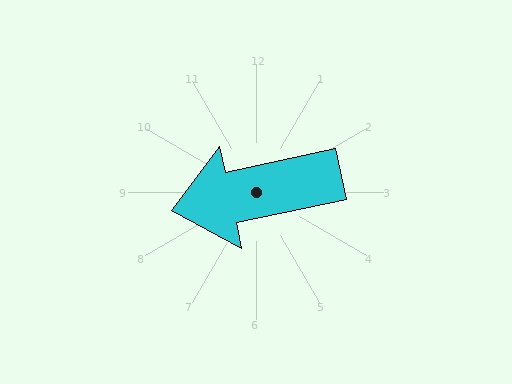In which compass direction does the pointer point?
West.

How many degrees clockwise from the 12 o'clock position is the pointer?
Approximately 258 degrees.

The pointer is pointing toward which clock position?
Roughly 9 o'clock.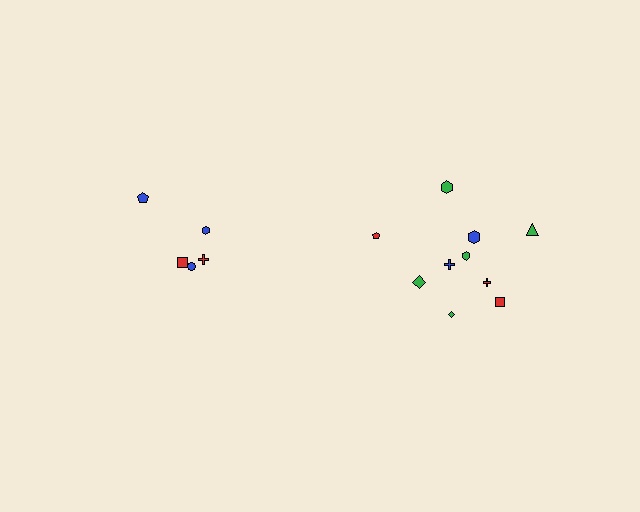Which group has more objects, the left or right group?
The right group.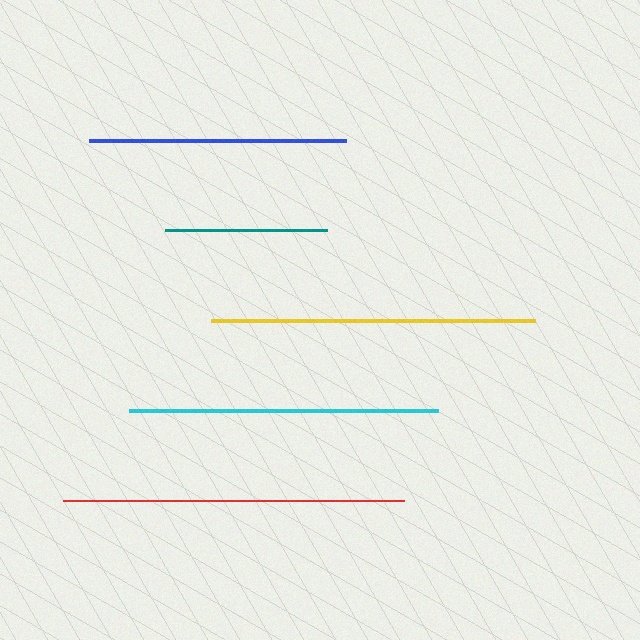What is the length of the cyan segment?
The cyan segment is approximately 309 pixels long.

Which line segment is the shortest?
The teal line is the shortest at approximately 161 pixels.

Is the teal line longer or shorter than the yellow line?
The yellow line is longer than the teal line.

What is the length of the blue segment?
The blue segment is approximately 257 pixels long.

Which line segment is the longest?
The red line is the longest at approximately 341 pixels.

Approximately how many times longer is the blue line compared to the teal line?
The blue line is approximately 1.6 times the length of the teal line.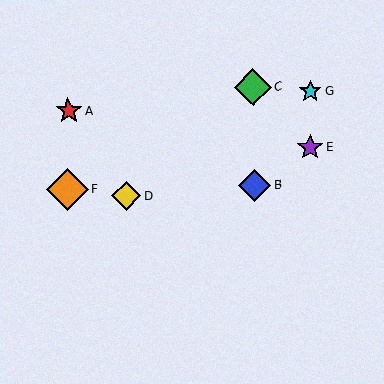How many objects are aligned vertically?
2 objects (B, C) are aligned vertically.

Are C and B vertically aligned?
Yes, both are at x≈253.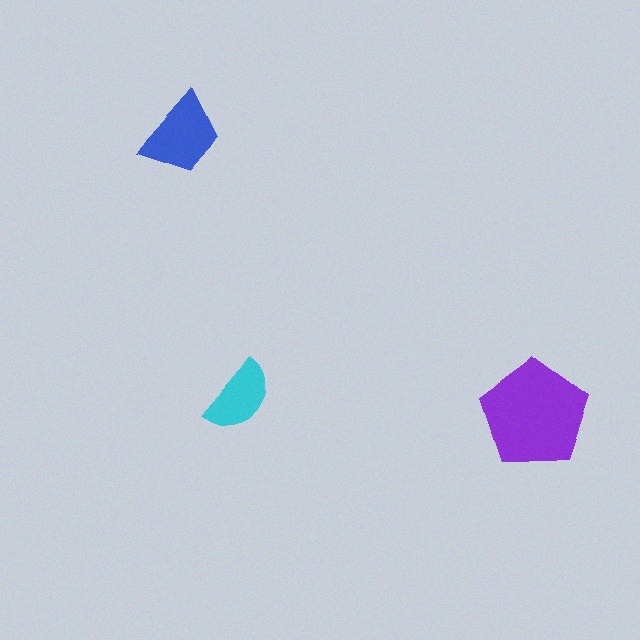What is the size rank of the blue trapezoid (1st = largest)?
2nd.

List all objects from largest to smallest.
The purple pentagon, the blue trapezoid, the cyan semicircle.